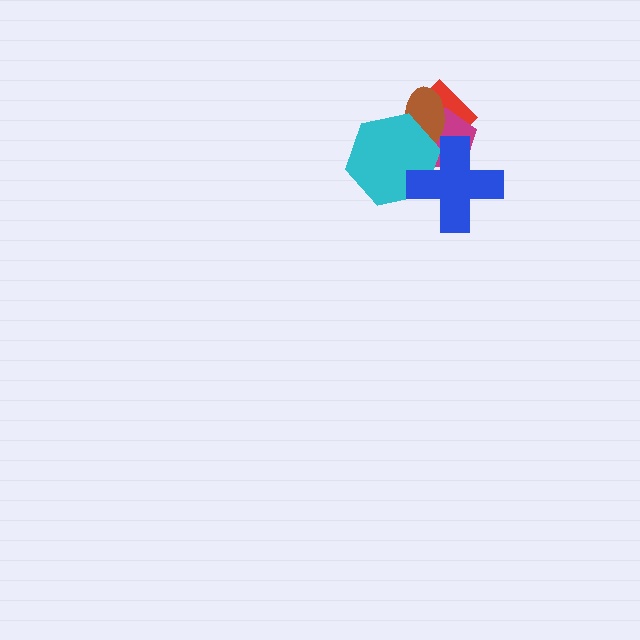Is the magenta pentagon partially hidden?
Yes, it is partially covered by another shape.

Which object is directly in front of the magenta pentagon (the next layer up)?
The brown ellipse is directly in front of the magenta pentagon.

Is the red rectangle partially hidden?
Yes, it is partially covered by another shape.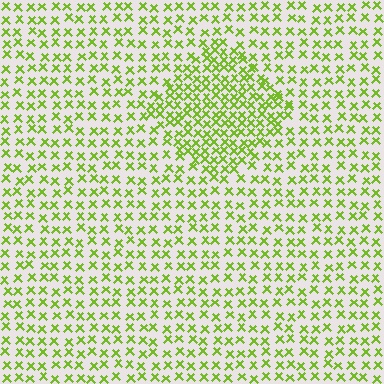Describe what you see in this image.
The image contains small lime elements arranged at two different densities. A diamond-shaped region is visible where the elements are more densely packed than the surrounding area.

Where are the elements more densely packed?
The elements are more densely packed inside the diamond boundary.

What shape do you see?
I see a diamond.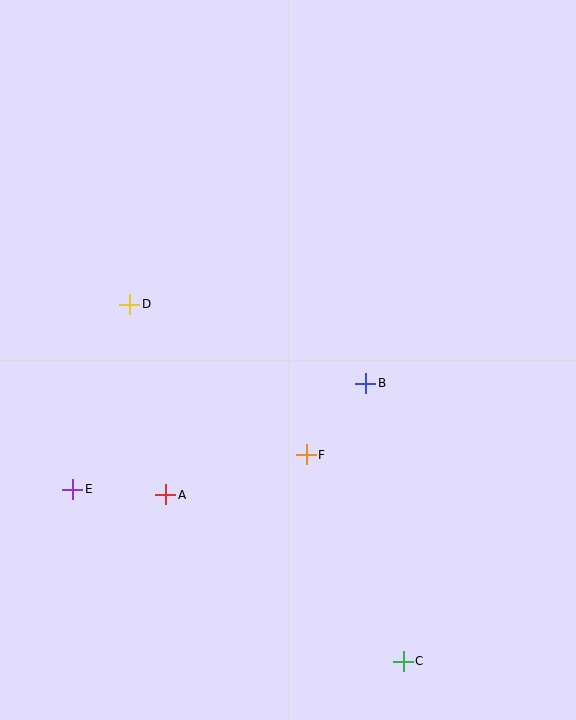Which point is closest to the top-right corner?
Point B is closest to the top-right corner.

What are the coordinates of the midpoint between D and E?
The midpoint between D and E is at (101, 397).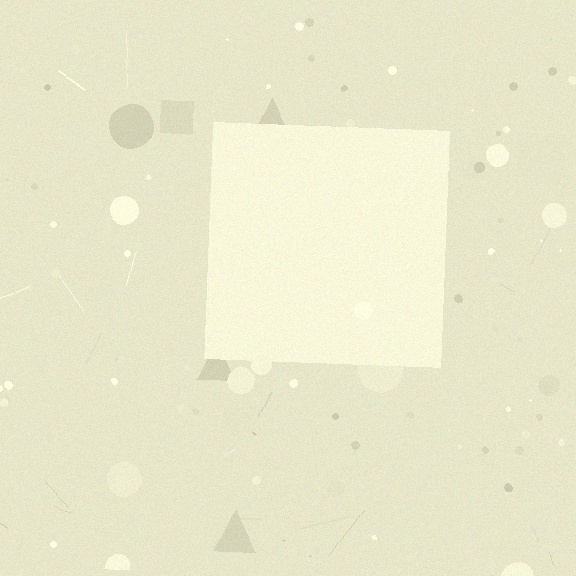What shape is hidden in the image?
A square is hidden in the image.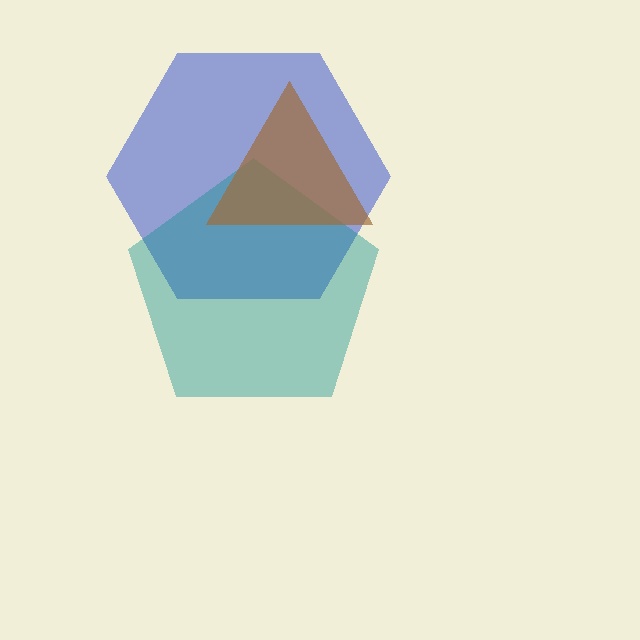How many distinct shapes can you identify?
There are 3 distinct shapes: a blue hexagon, a teal pentagon, a brown triangle.